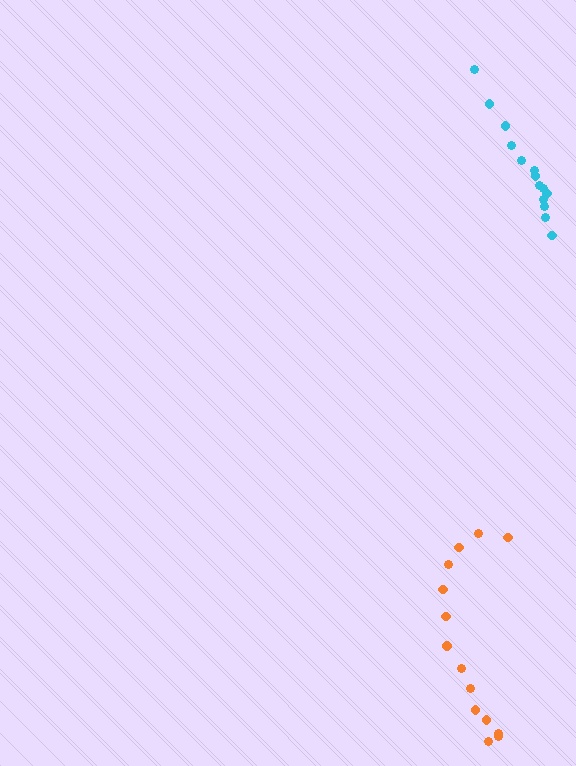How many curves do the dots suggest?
There are 2 distinct paths.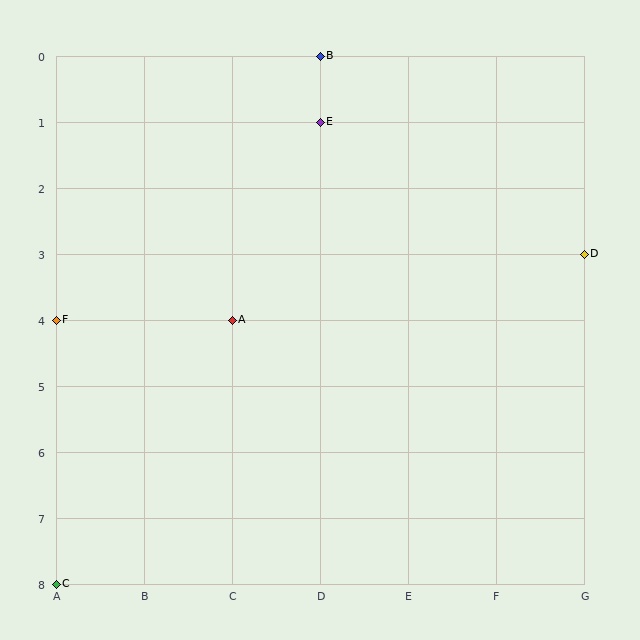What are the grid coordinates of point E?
Point E is at grid coordinates (D, 1).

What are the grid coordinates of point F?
Point F is at grid coordinates (A, 4).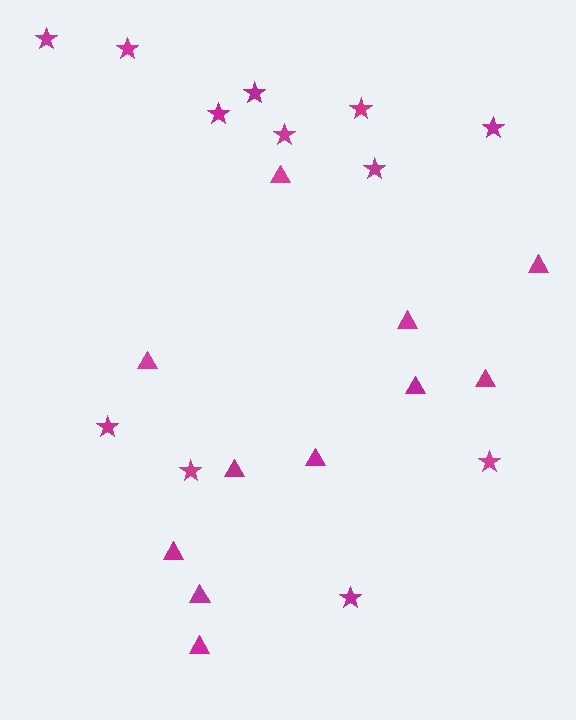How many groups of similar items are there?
There are 2 groups: one group of stars (12) and one group of triangles (11).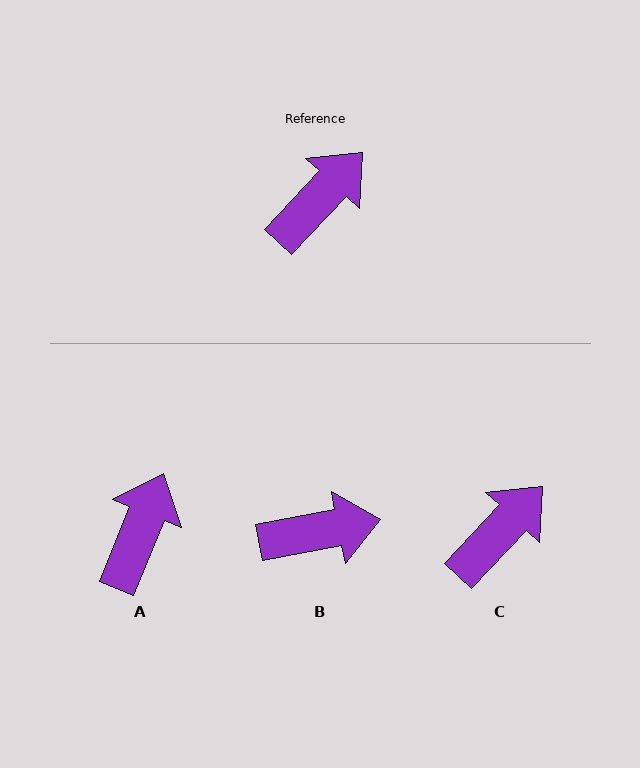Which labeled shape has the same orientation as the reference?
C.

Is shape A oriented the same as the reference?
No, it is off by about 21 degrees.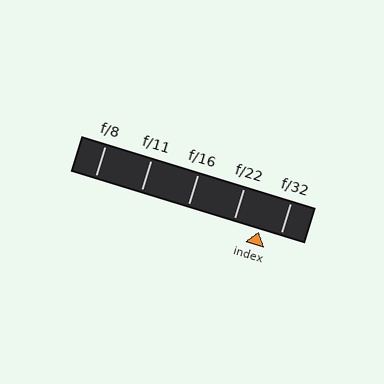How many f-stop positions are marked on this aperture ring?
There are 5 f-stop positions marked.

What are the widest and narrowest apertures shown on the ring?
The widest aperture shown is f/8 and the narrowest is f/32.